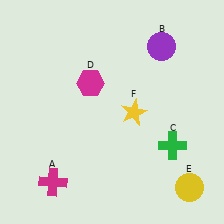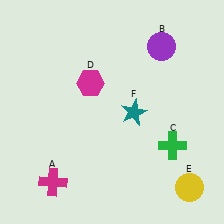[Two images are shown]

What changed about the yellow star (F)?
In Image 1, F is yellow. In Image 2, it changed to teal.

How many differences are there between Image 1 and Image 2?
There is 1 difference between the two images.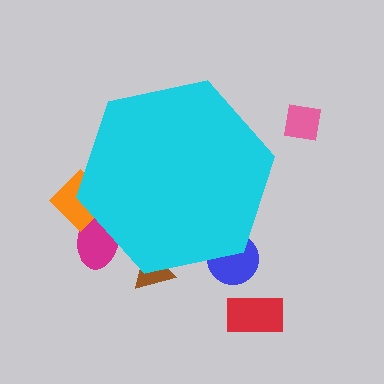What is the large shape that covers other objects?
A cyan hexagon.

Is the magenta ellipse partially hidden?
Yes, the magenta ellipse is partially hidden behind the cyan hexagon.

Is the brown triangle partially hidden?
Yes, the brown triangle is partially hidden behind the cyan hexagon.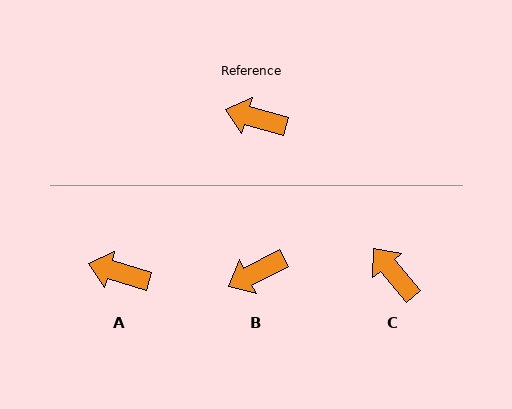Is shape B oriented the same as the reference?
No, it is off by about 43 degrees.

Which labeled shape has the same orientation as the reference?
A.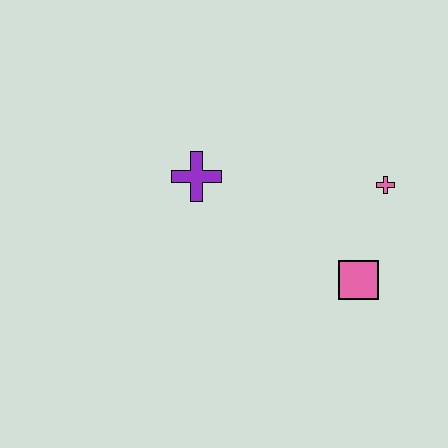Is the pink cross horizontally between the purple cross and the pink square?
No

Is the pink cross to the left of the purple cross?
No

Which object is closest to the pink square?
The pink cross is closest to the pink square.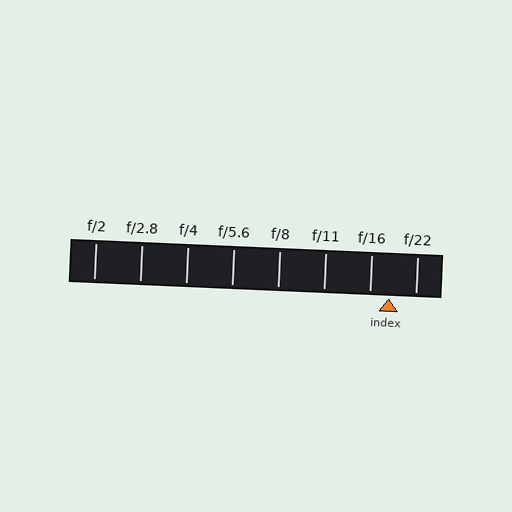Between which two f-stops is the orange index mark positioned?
The index mark is between f/16 and f/22.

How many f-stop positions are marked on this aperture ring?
There are 8 f-stop positions marked.